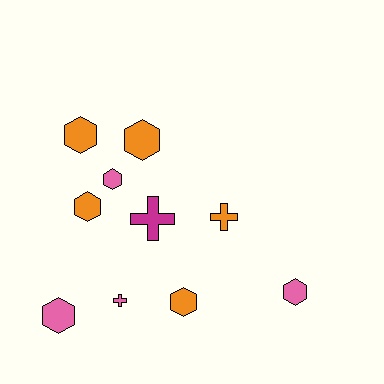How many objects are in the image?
There are 10 objects.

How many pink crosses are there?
There is 1 pink cross.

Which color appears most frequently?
Orange, with 5 objects.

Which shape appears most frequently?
Hexagon, with 7 objects.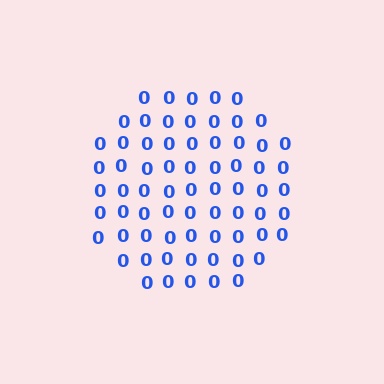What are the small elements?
The small elements are digit 0's.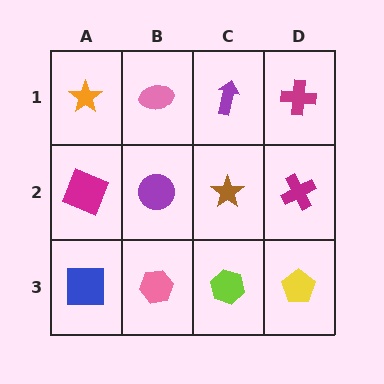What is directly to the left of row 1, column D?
A purple arrow.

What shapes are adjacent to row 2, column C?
A purple arrow (row 1, column C), a lime hexagon (row 3, column C), a purple circle (row 2, column B), a magenta cross (row 2, column D).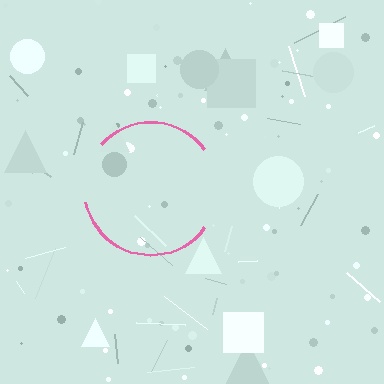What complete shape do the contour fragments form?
The contour fragments form a circle.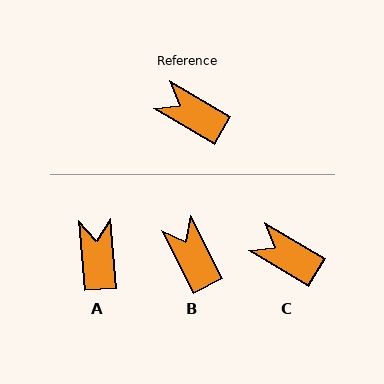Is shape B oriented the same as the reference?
No, it is off by about 32 degrees.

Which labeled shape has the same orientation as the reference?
C.